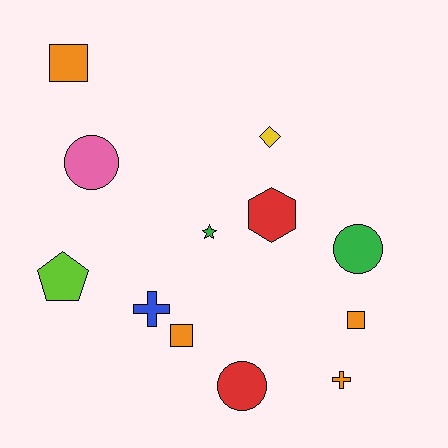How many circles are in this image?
There are 3 circles.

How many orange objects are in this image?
There are 4 orange objects.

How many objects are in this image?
There are 12 objects.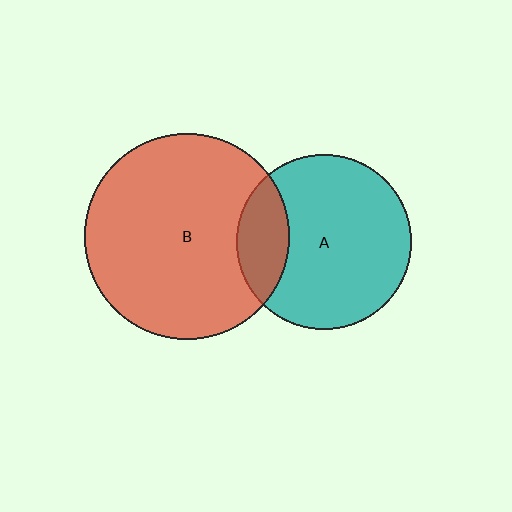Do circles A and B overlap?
Yes.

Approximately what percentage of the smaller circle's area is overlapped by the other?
Approximately 20%.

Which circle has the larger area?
Circle B (red).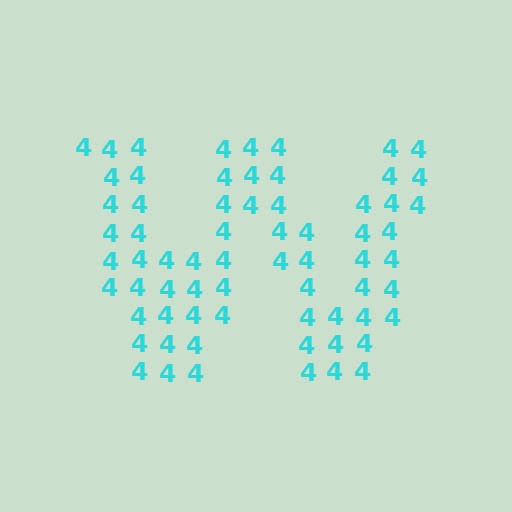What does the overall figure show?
The overall figure shows the letter W.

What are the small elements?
The small elements are digit 4's.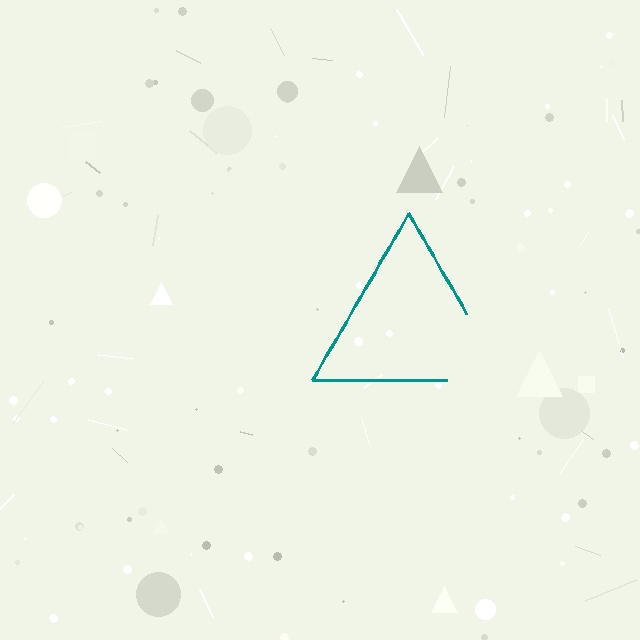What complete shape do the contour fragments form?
The contour fragments form a triangle.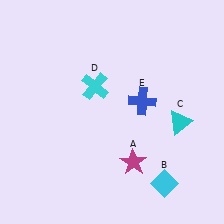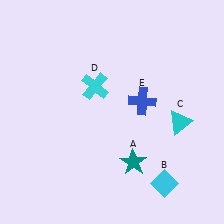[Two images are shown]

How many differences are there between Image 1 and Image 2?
There is 1 difference between the two images.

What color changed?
The star (A) changed from magenta in Image 1 to teal in Image 2.